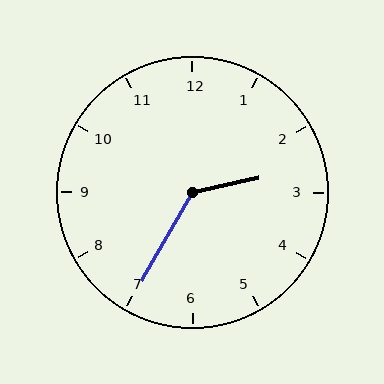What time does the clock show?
2:35.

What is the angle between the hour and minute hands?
Approximately 132 degrees.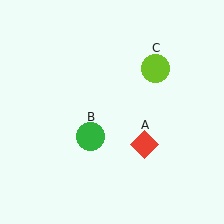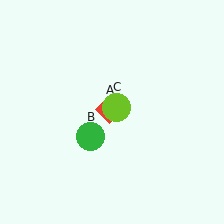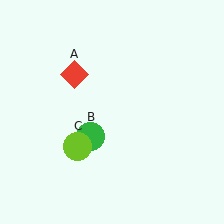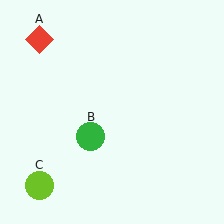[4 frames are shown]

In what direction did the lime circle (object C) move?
The lime circle (object C) moved down and to the left.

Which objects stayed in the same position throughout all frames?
Green circle (object B) remained stationary.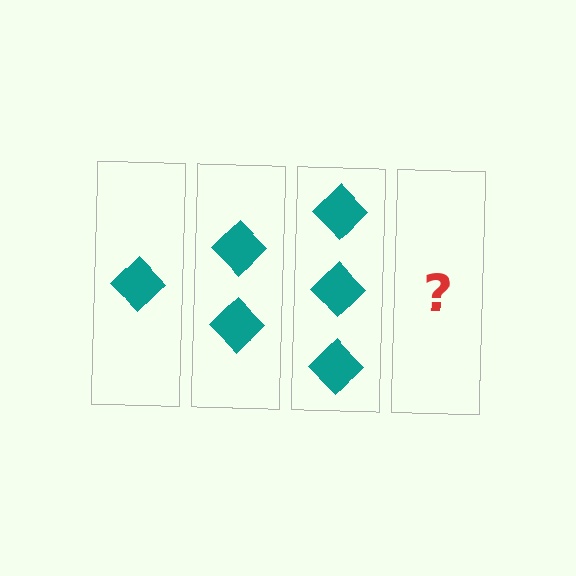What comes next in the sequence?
The next element should be 4 diamonds.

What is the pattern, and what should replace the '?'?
The pattern is that each step adds one more diamond. The '?' should be 4 diamonds.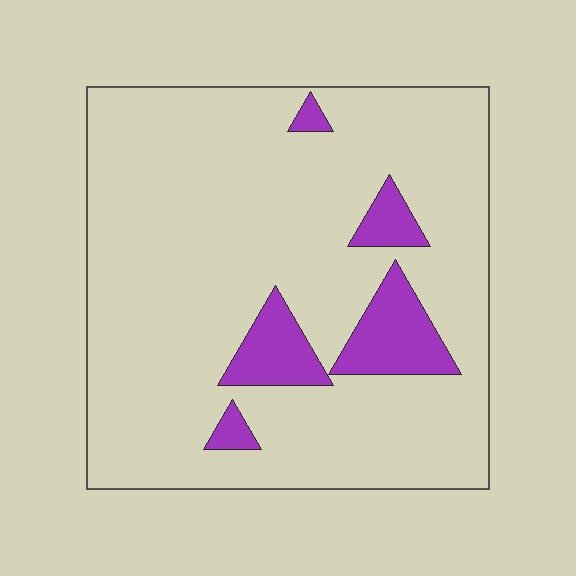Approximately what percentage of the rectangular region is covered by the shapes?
Approximately 10%.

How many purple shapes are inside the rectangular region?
5.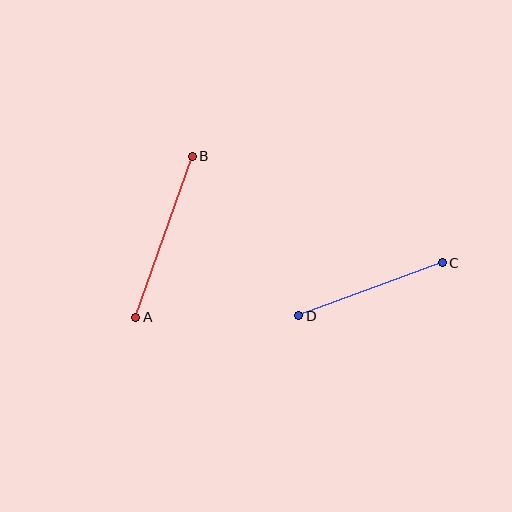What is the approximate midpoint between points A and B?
The midpoint is at approximately (164, 237) pixels.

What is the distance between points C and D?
The distance is approximately 153 pixels.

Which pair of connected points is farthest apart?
Points A and B are farthest apart.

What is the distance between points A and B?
The distance is approximately 171 pixels.